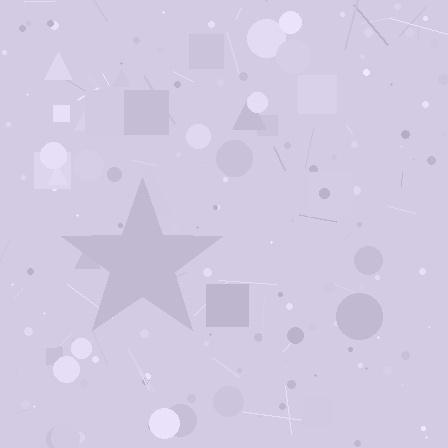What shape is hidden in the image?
A star is hidden in the image.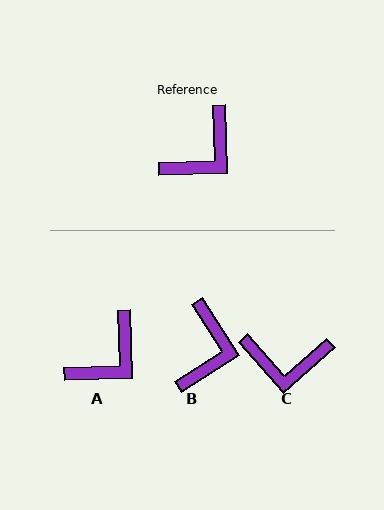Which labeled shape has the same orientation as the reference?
A.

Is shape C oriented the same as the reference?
No, it is off by about 50 degrees.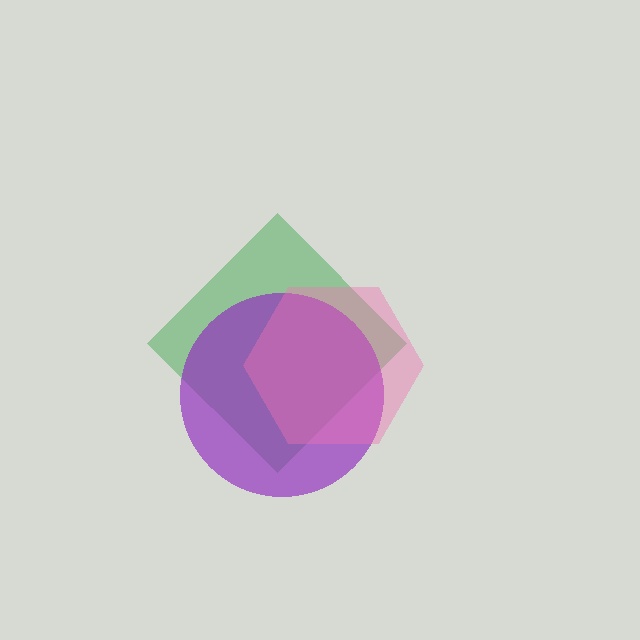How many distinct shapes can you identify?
There are 3 distinct shapes: a green diamond, a purple circle, a pink hexagon.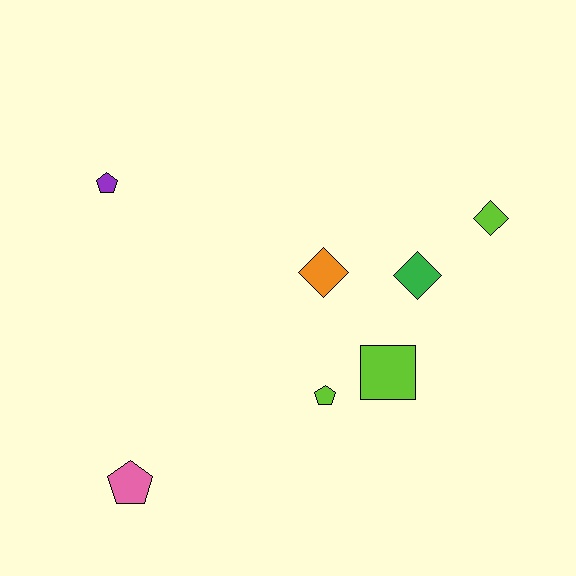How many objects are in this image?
There are 7 objects.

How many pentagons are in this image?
There are 3 pentagons.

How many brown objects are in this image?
There are no brown objects.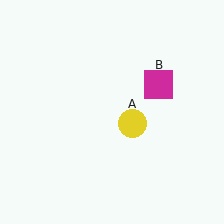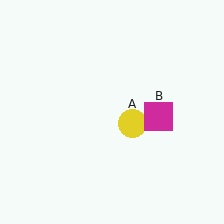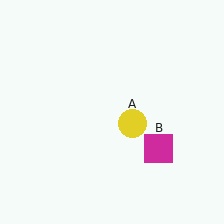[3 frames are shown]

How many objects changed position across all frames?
1 object changed position: magenta square (object B).